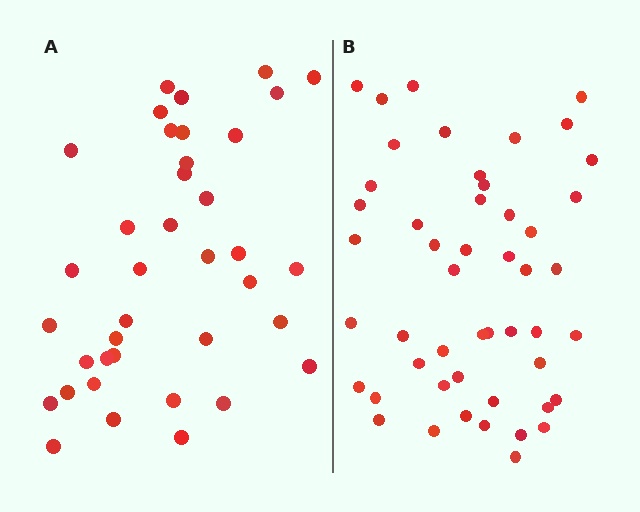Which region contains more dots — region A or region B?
Region B (the right region) has more dots.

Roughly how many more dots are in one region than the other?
Region B has roughly 12 or so more dots than region A.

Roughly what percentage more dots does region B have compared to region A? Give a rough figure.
About 30% more.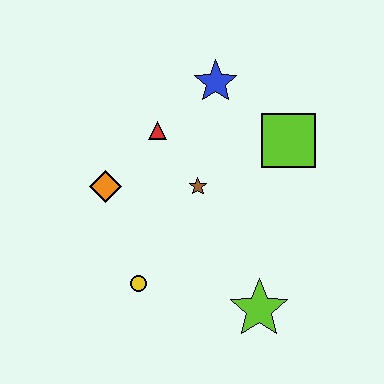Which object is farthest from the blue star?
The lime star is farthest from the blue star.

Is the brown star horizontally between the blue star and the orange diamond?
Yes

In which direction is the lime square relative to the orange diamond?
The lime square is to the right of the orange diamond.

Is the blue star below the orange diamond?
No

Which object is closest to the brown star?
The red triangle is closest to the brown star.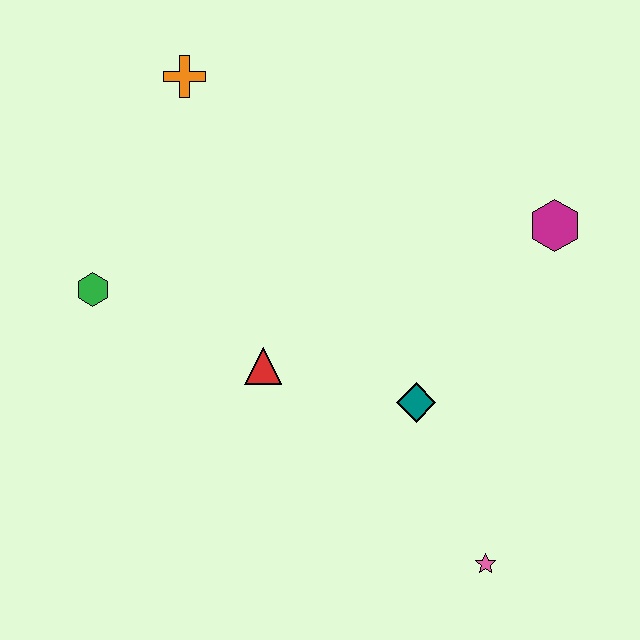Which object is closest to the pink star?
The teal diamond is closest to the pink star.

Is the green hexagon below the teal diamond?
No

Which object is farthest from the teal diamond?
The orange cross is farthest from the teal diamond.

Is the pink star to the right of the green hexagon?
Yes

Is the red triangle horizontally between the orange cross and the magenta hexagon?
Yes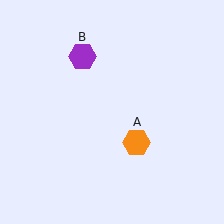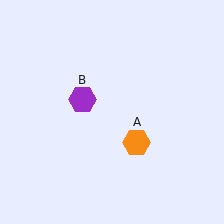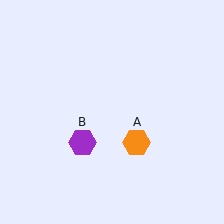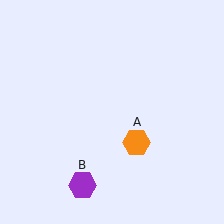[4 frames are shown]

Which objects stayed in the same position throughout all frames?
Orange hexagon (object A) remained stationary.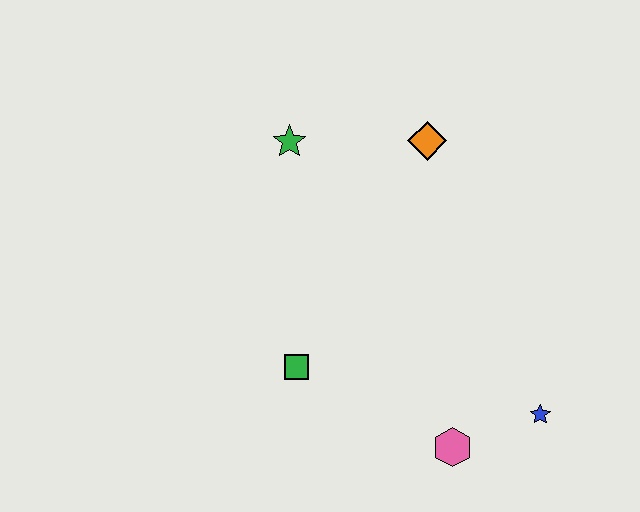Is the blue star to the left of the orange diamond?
No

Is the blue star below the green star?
Yes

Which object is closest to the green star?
The orange diamond is closest to the green star.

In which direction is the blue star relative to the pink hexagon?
The blue star is to the right of the pink hexagon.